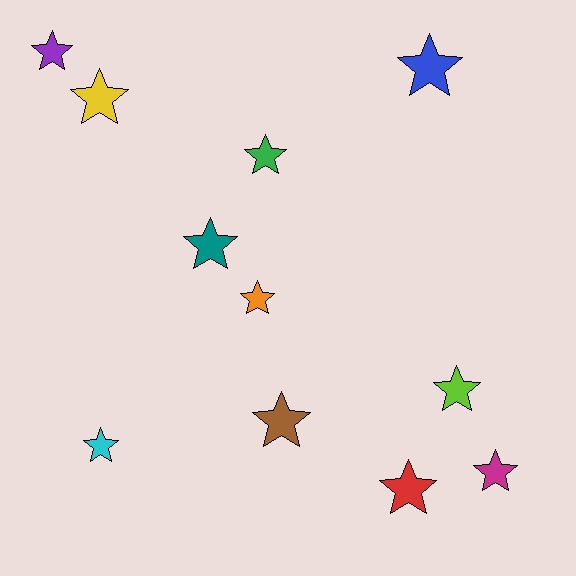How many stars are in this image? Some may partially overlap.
There are 11 stars.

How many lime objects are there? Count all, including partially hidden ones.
There is 1 lime object.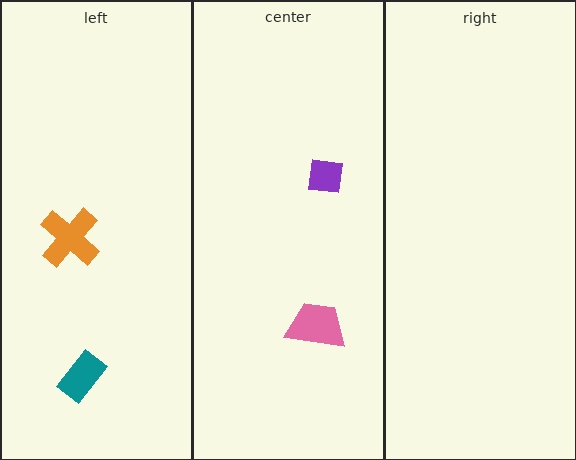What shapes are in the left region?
The orange cross, the teal rectangle.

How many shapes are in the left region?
2.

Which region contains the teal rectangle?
The left region.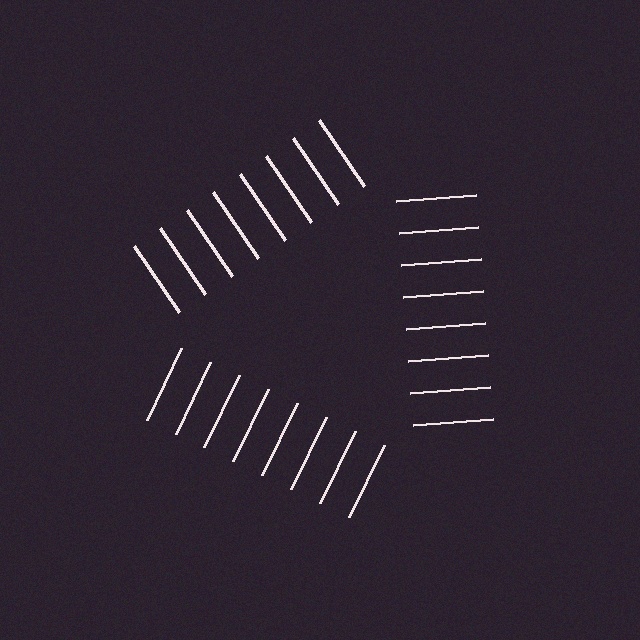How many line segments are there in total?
24 — 8 along each of the 3 edges.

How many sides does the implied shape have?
3 sides — the line-ends trace a triangle.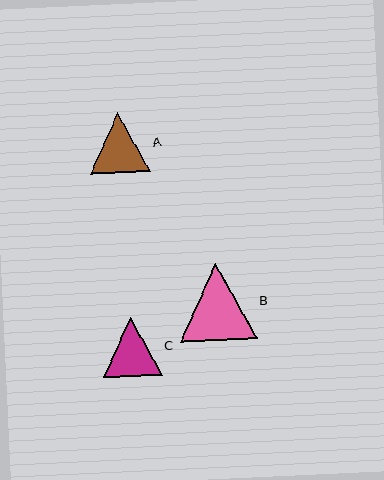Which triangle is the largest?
Triangle B is the largest with a size of approximately 77 pixels.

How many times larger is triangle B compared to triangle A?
Triangle B is approximately 1.3 times the size of triangle A.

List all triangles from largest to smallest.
From largest to smallest: B, A, C.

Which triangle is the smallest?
Triangle C is the smallest with a size of approximately 58 pixels.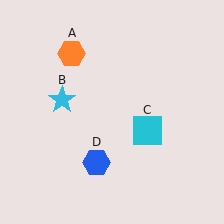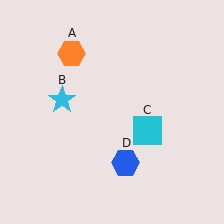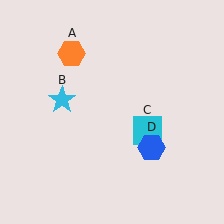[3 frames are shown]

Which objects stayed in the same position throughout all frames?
Orange hexagon (object A) and cyan star (object B) and cyan square (object C) remained stationary.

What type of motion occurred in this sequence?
The blue hexagon (object D) rotated counterclockwise around the center of the scene.